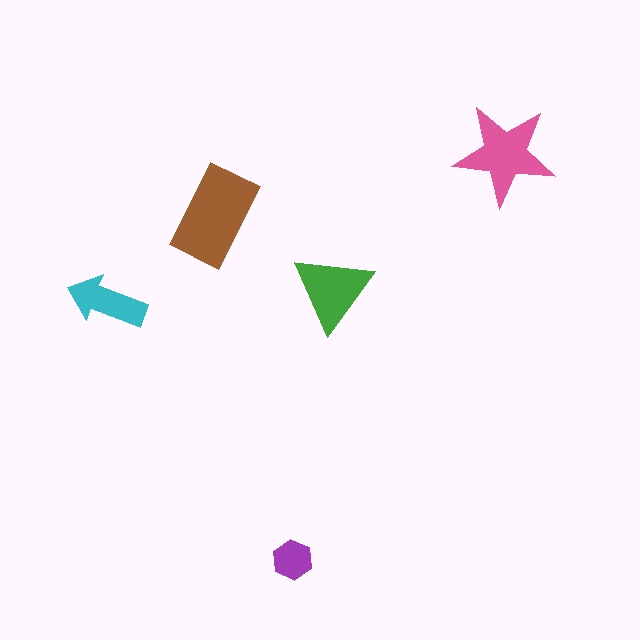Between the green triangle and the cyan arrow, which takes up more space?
The green triangle.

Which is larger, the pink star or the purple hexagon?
The pink star.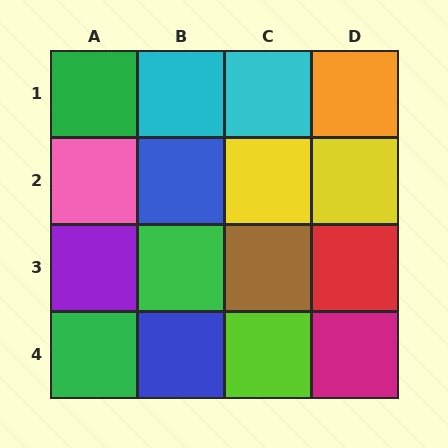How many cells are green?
3 cells are green.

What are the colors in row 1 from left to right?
Green, cyan, cyan, orange.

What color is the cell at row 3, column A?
Purple.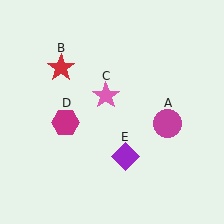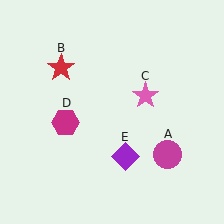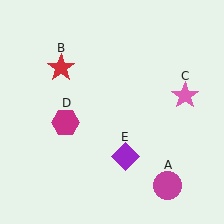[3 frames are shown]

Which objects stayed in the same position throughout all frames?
Red star (object B) and magenta hexagon (object D) and purple diamond (object E) remained stationary.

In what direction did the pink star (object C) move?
The pink star (object C) moved right.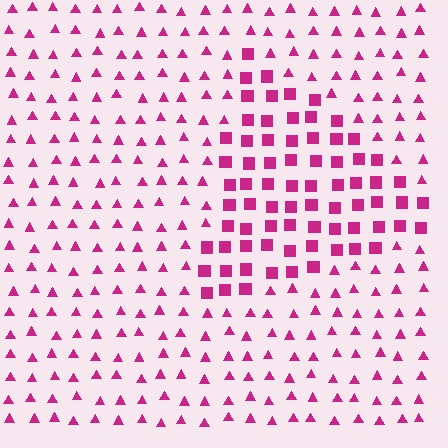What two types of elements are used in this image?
The image uses squares inside the triangle region and triangles outside it.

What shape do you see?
I see a triangle.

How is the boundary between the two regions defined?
The boundary is defined by a change in element shape: squares inside vs. triangles outside. All elements share the same color and spacing.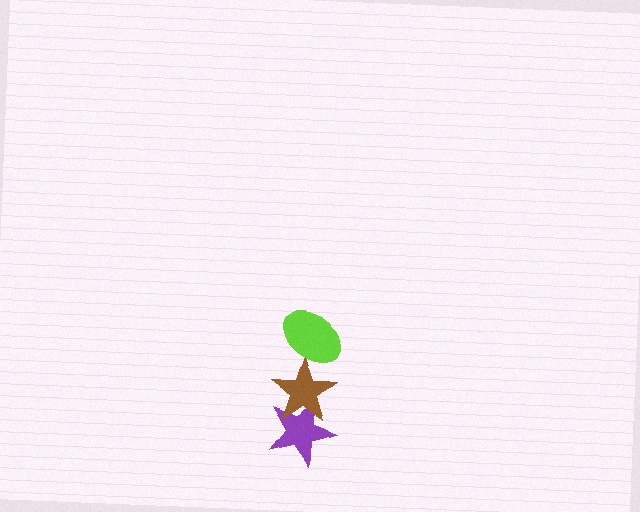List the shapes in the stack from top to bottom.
From top to bottom: the lime ellipse, the brown star, the purple star.